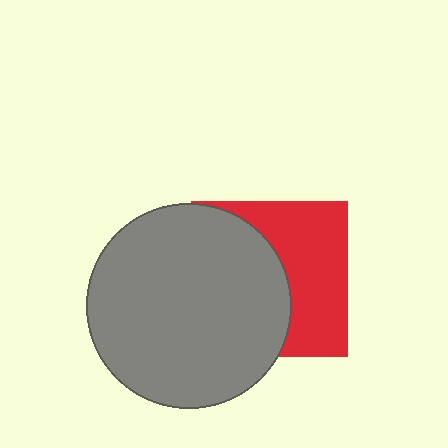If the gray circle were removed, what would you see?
You would see the complete red square.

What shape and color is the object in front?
The object in front is a gray circle.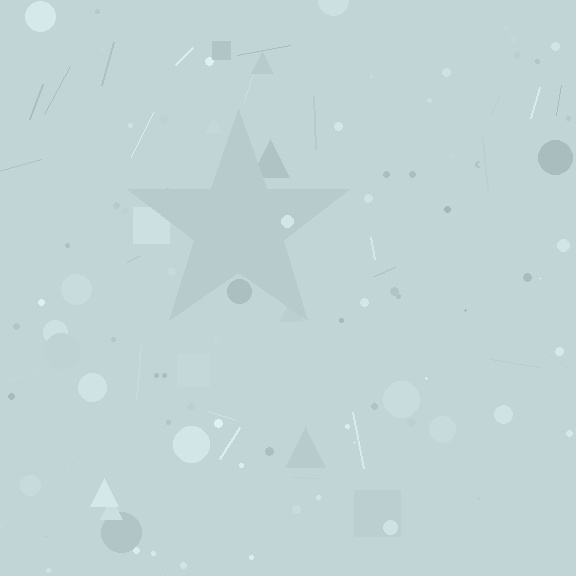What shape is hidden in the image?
A star is hidden in the image.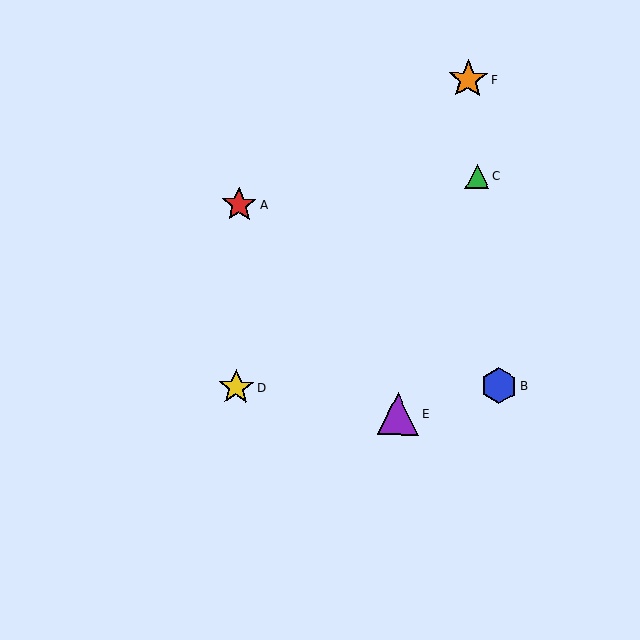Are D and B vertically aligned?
No, D is at x≈236 and B is at x≈499.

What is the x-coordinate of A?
Object A is at x≈239.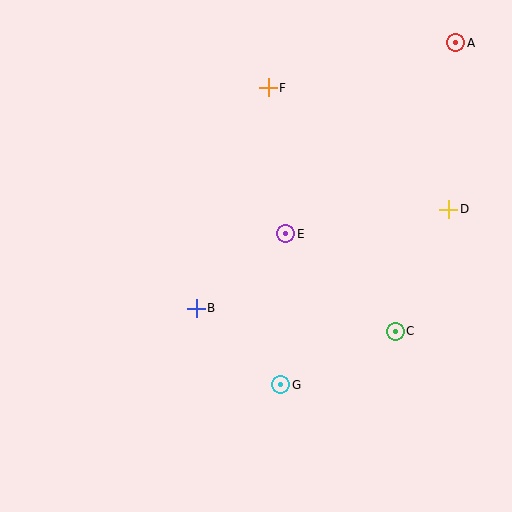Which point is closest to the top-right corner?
Point A is closest to the top-right corner.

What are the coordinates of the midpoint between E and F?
The midpoint between E and F is at (277, 161).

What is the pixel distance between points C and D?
The distance between C and D is 133 pixels.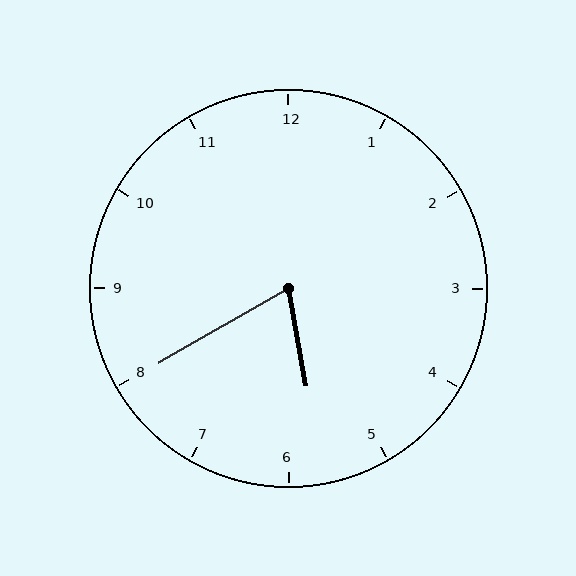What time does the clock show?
5:40.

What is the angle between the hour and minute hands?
Approximately 70 degrees.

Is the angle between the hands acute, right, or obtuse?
It is acute.